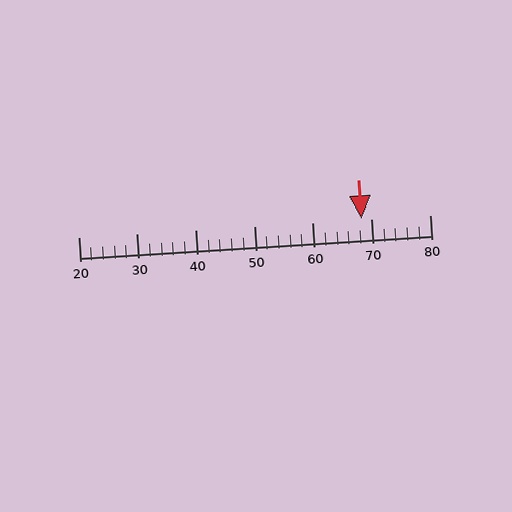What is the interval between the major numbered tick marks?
The major tick marks are spaced 10 units apart.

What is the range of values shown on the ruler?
The ruler shows values from 20 to 80.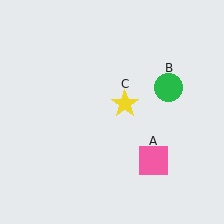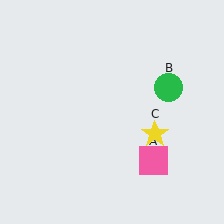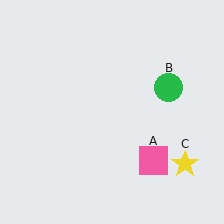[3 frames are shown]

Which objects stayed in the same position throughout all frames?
Pink square (object A) and green circle (object B) remained stationary.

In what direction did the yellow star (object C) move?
The yellow star (object C) moved down and to the right.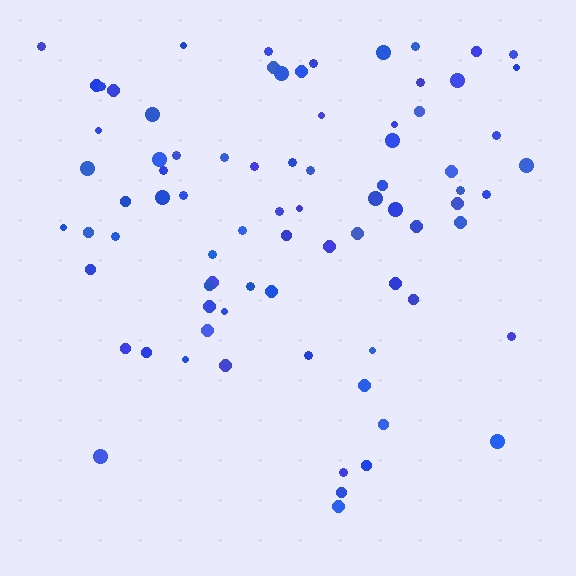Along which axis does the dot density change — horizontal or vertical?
Vertical.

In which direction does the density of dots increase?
From bottom to top, with the top side densest.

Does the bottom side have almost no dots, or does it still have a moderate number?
Still a moderate number, just noticeably fewer than the top.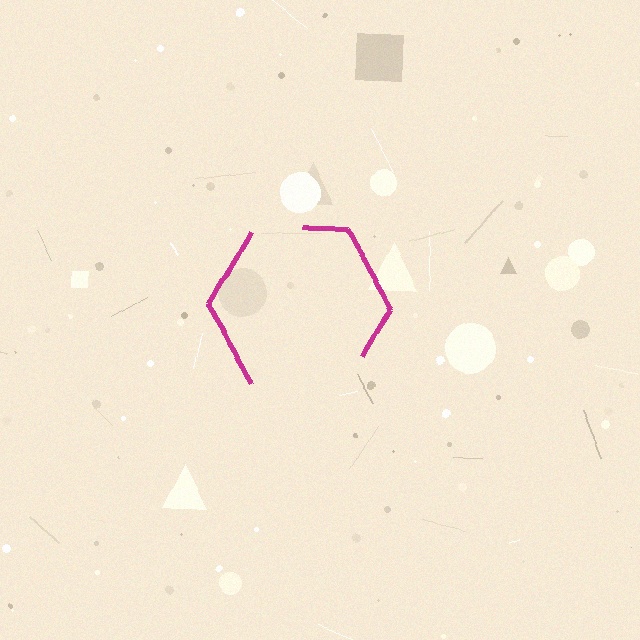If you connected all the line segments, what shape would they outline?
They would outline a hexagon.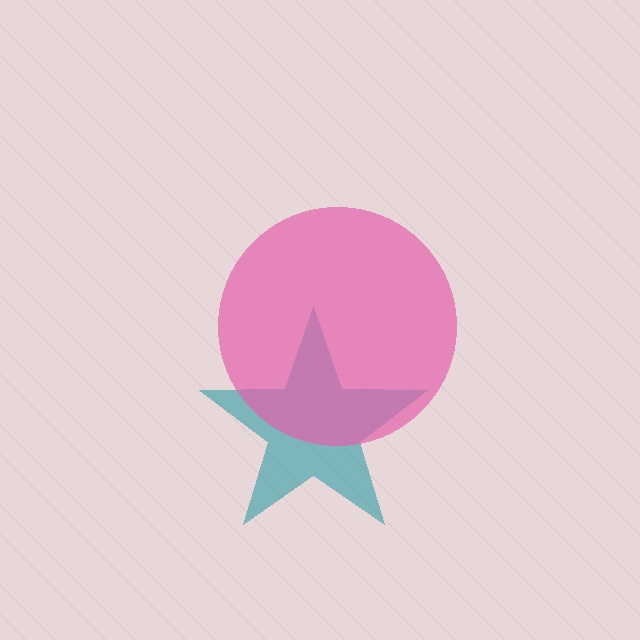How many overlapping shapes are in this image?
There are 2 overlapping shapes in the image.